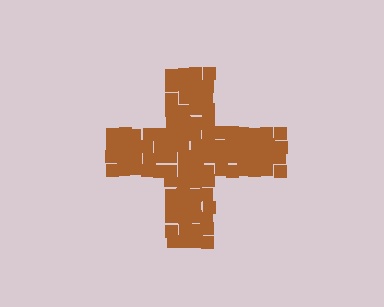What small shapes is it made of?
It is made of small squares.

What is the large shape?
The large shape is a cross.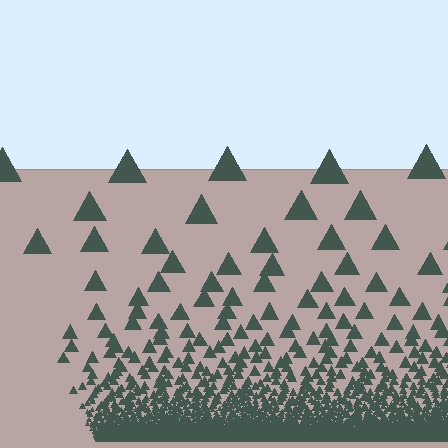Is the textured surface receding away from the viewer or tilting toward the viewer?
The surface appears to tilt toward the viewer. Texture elements get larger and sparser toward the top.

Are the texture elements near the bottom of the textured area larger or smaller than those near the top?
Smaller. The gradient is inverted — elements near the bottom are smaller and denser.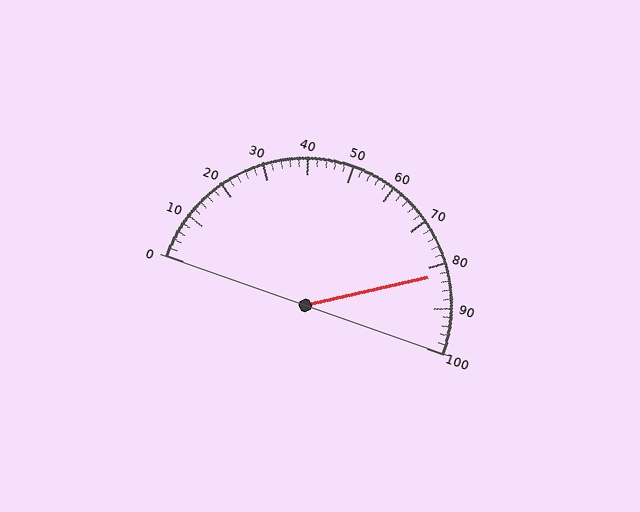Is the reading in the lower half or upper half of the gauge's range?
The reading is in the upper half of the range (0 to 100).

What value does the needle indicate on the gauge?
The needle indicates approximately 82.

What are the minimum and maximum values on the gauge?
The gauge ranges from 0 to 100.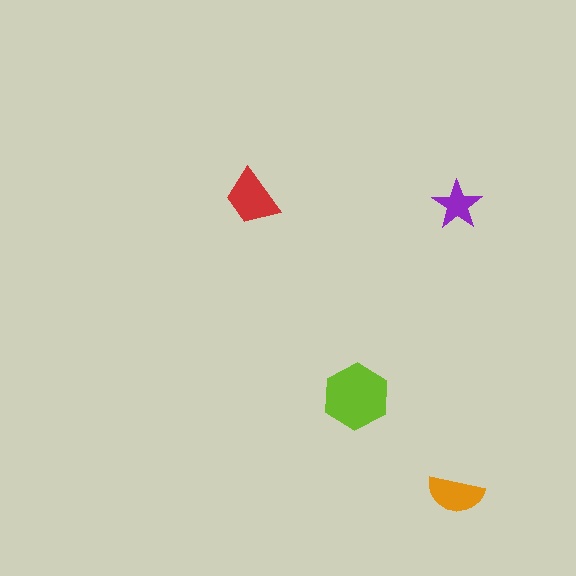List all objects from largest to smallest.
The lime hexagon, the red trapezoid, the orange semicircle, the purple star.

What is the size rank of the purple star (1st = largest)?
4th.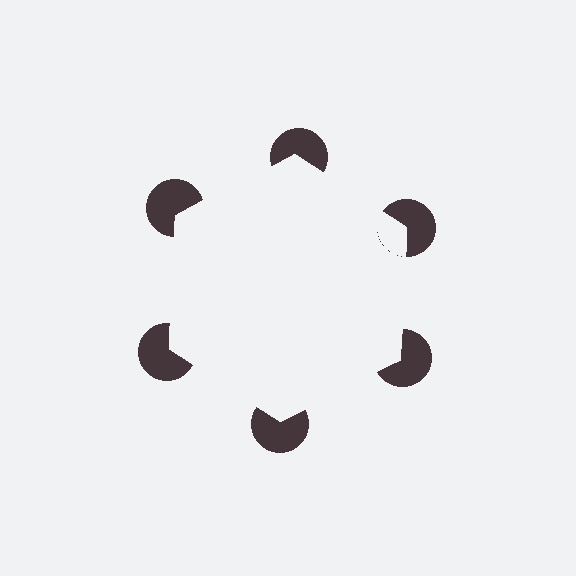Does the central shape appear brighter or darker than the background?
It typically appears slightly brighter than the background, even though no actual brightness change is drawn.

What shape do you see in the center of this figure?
An illusory hexagon — its edges are inferred from the aligned wedge cuts in the pac-man discs, not physically drawn.